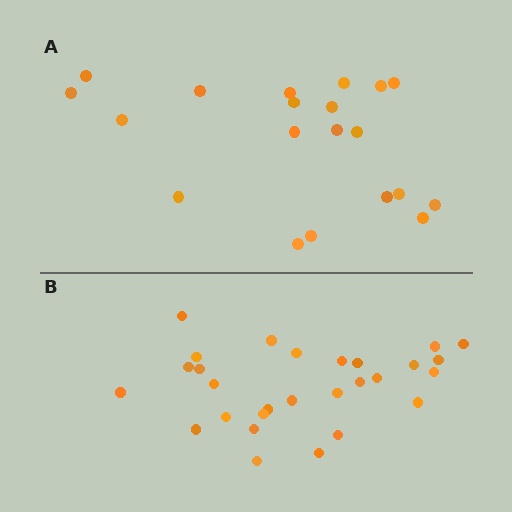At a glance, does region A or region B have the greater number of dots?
Region B (the bottom region) has more dots.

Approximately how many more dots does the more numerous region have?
Region B has roughly 8 or so more dots than region A.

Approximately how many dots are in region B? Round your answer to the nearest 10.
About 30 dots. (The exact count is 28, which rounds to 30.)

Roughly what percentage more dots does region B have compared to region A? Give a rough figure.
About 40% more.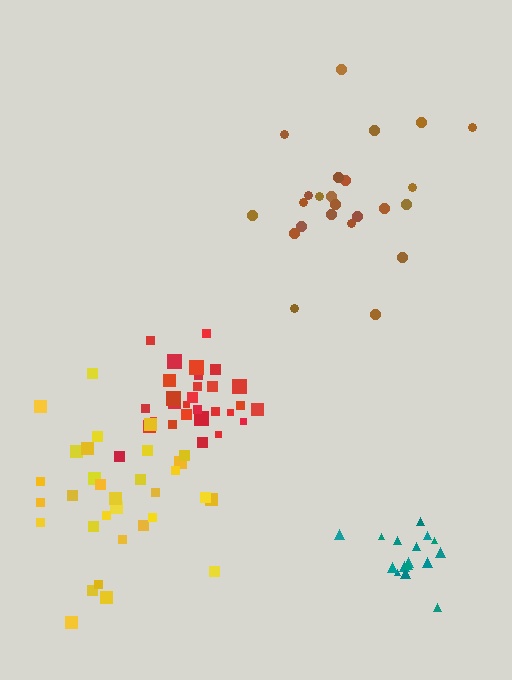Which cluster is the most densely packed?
Red.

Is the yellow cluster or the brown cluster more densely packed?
Yellow.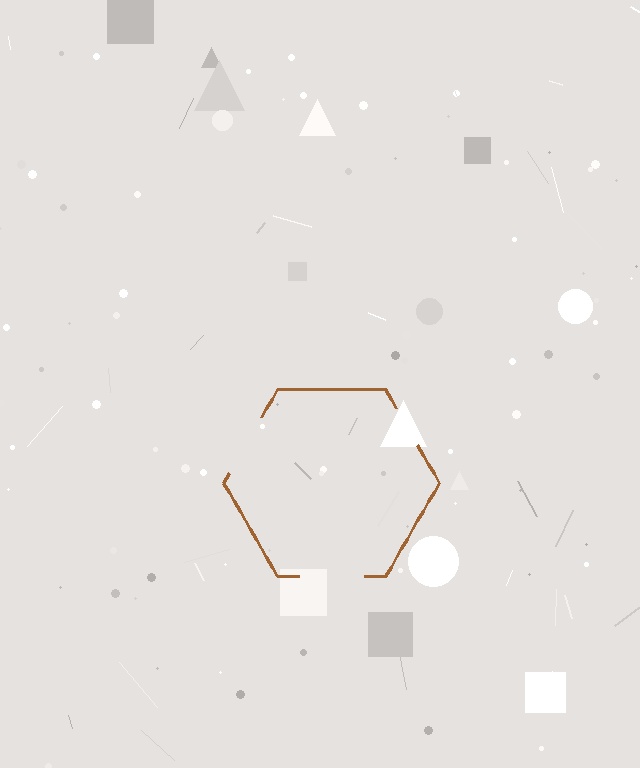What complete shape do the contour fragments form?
The contour fragments form a hexagon.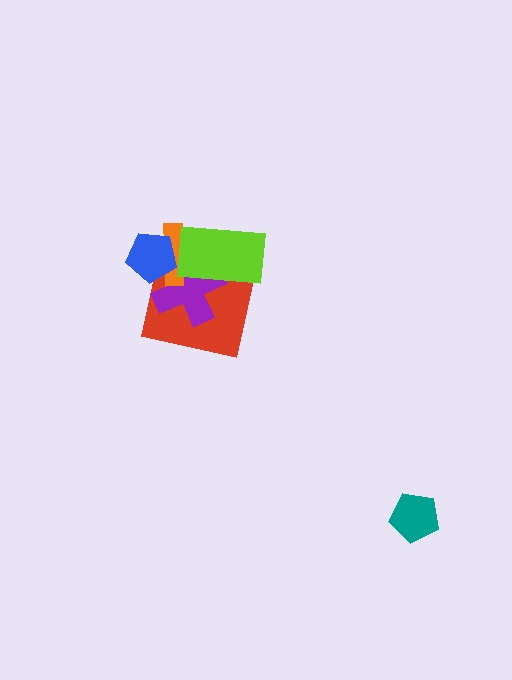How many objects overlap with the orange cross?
4 objects overlap with the orange cross.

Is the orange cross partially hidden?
Yes, it is partially covered by another shape.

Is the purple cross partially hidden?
Yes, it is partially covered by another shape.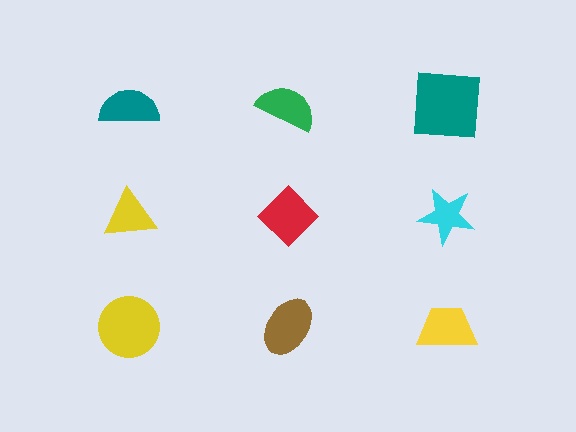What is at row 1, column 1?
A teal semicircle.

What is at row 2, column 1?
A yellow triangle.